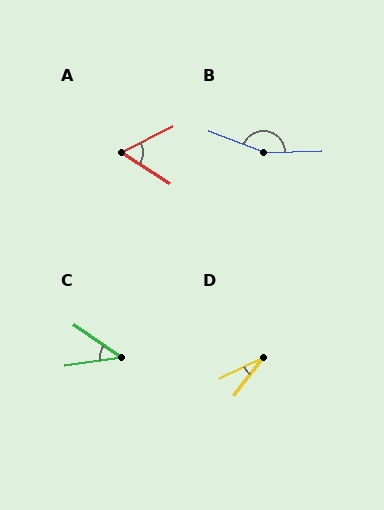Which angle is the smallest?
D, at approximately 26 degrees.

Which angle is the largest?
B, at approximately 157 degrees.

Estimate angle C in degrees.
Approximately 43 degrees.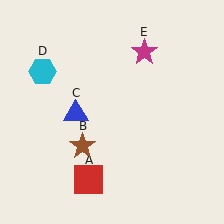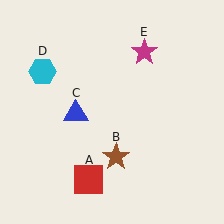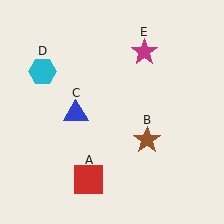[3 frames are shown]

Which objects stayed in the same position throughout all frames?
Red square (object A) and blue triangle (object C) and cyan hexagon (object D) and magenta star (object E) remained stationary.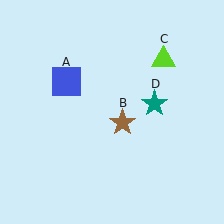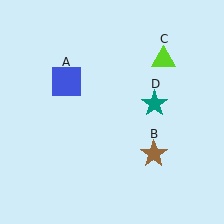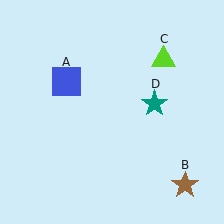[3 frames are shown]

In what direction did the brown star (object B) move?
The brown star (object B) moved down and to the right.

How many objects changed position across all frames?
1 object changed position: brown star (object B).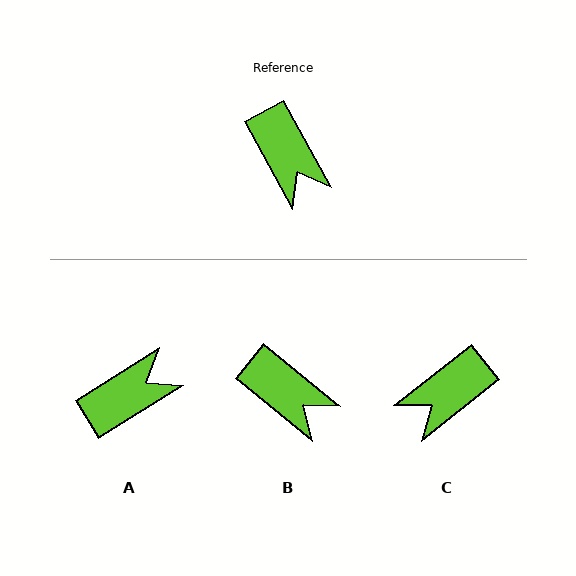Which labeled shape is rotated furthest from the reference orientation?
A, about 94 degrees away.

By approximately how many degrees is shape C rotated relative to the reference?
Approximately 80 degrees clockwise.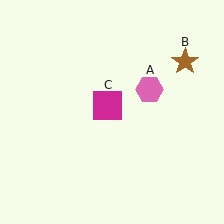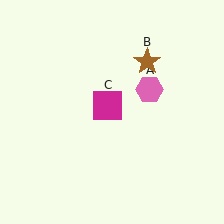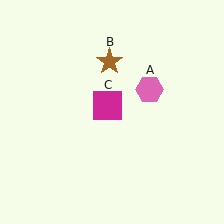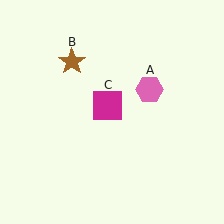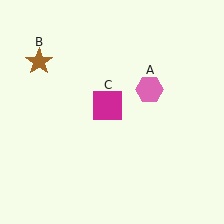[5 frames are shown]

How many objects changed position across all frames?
1 object changed position: brown star (object B).